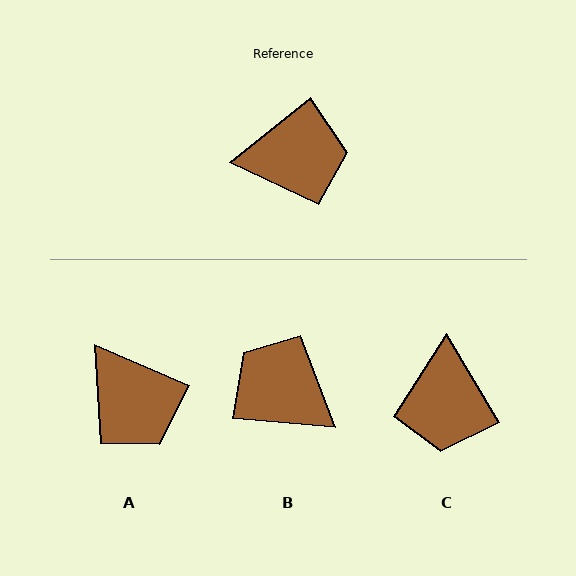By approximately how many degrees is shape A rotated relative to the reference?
Approximately 62 degrees clockwise.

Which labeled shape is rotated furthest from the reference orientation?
B, about 136 degrees away.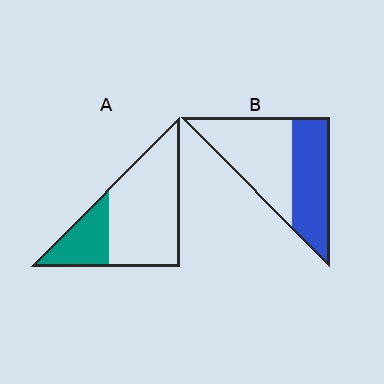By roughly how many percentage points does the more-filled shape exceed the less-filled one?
By roughly 15 percentage points (B over A).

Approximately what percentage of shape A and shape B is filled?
A is approximately 25% and B is approximately 45%.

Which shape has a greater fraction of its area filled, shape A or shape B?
Shape B.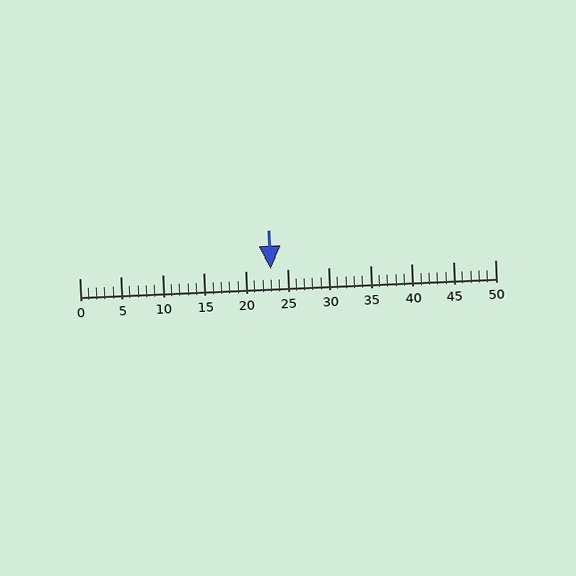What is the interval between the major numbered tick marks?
The major tick marks are spaced 5 units apart.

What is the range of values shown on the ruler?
The ruler shows values from 0 to 50.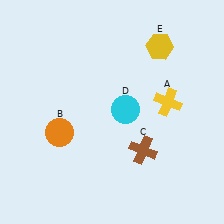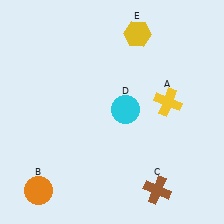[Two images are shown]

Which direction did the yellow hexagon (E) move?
The yellow hexagon (E) moved left.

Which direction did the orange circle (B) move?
The orange circle (B) moved down.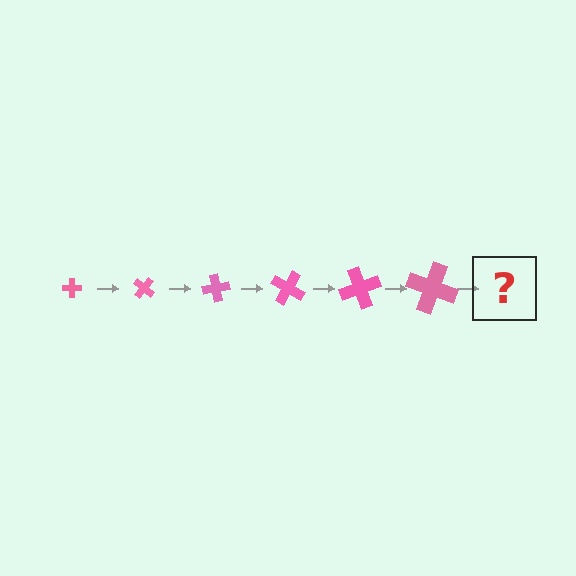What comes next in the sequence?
The next element should be a cross, larger than the previous one and rotated 240 degrees from the start.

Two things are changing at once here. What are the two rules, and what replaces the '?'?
The two rules are that the cross grows larger each step and it rotates 40 degrees each step. The '?' should be a cross, larger than the previous one and rotated 240 degrees from the start.